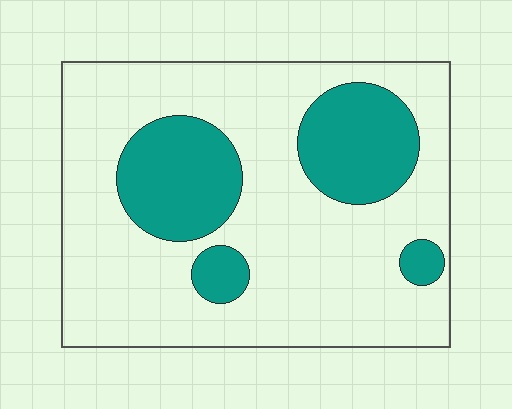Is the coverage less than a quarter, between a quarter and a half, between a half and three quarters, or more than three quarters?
Between a quarter and a half.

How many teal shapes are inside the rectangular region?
4.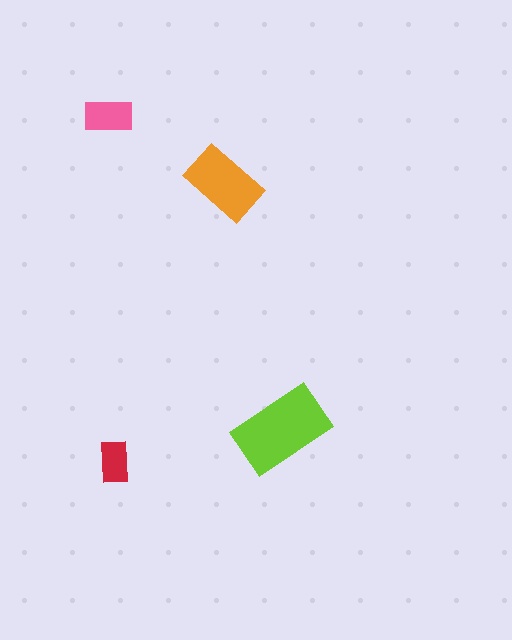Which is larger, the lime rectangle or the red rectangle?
The lime one.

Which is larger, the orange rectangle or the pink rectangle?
The orange one.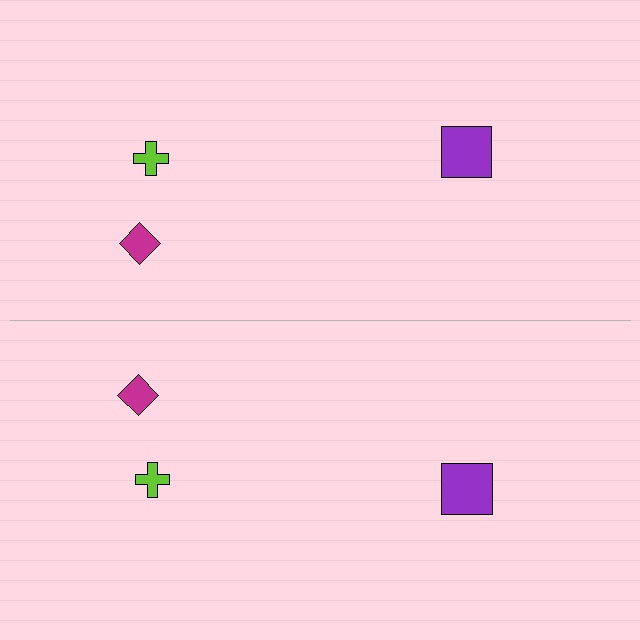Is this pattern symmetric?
Yes, this pattern has bilateral (reflection) symmetry.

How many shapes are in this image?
There are 6 shapes in this image.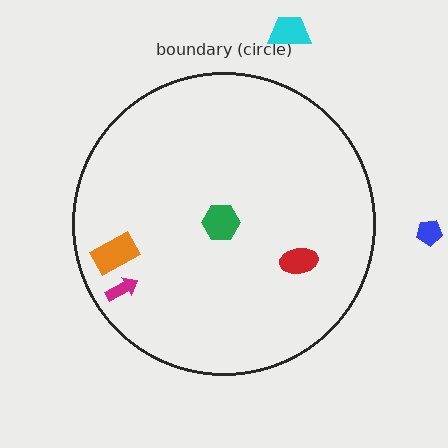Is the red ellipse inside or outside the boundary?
Inside.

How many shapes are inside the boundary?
4 inside, 2 outside.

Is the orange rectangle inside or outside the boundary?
Inside.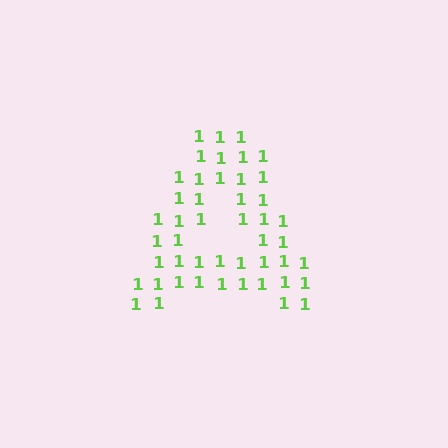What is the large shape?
The large shape is the letter A.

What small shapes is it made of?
It is made of small digit 1's.